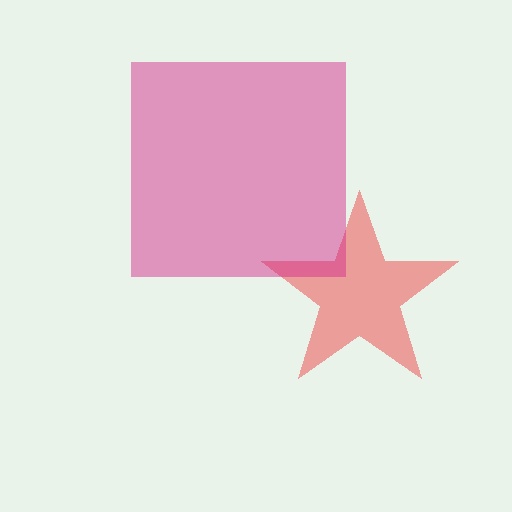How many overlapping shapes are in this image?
There are 2 overlapping shapes in the image.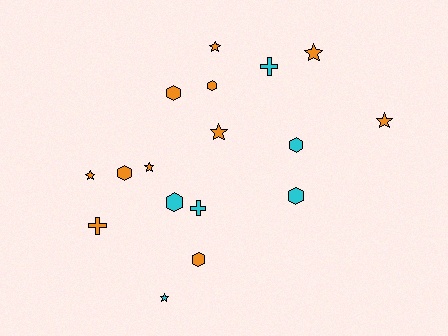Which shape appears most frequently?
Hexagon, with 7 objects.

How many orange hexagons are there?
There are 4 orange hexagons.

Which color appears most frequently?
Orange, with 11 objects.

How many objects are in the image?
There are 17 objects.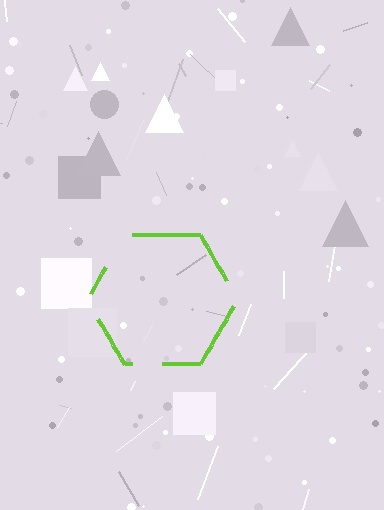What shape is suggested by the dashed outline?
The dashed outline suggests a hexagon.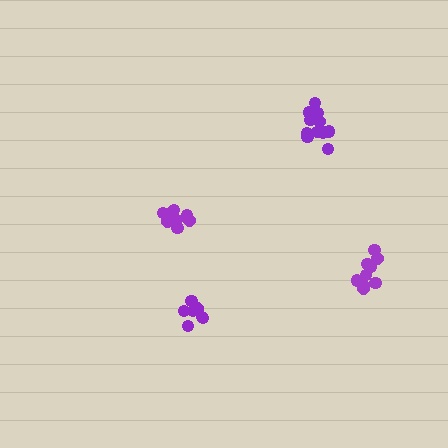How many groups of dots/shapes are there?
There are 4 groups.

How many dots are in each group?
Group 1: 12 dots, Group 2: 9 dots, Group 3: 8 dots, Group 4: 10 dots (39 total).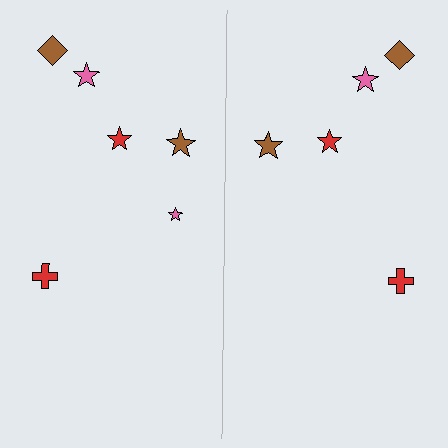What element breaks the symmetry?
A pink star is missing from the right side.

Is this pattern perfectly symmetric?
No, the pattern is not perfectly symmetric. A pink star is missing from the right side.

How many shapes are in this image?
There are 11 shapes in this image.